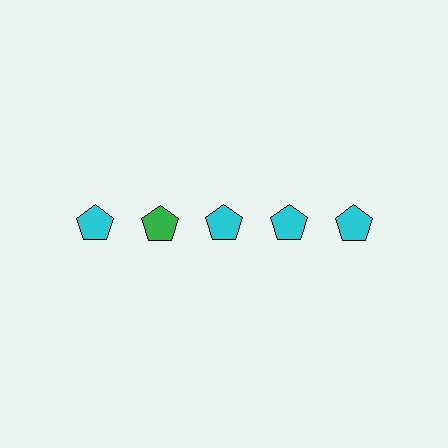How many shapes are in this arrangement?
There are 5 shapes arranged in a grid pattern.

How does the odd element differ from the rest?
It has a different color: green instead of cyan.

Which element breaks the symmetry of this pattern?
The green pentagon in the top row, second from left column breaks the symmetry. All other shapes are cyan pentagons.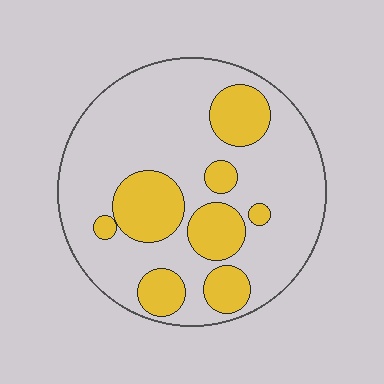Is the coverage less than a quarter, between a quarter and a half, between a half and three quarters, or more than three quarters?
Between a quarter and a half.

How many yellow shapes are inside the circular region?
8.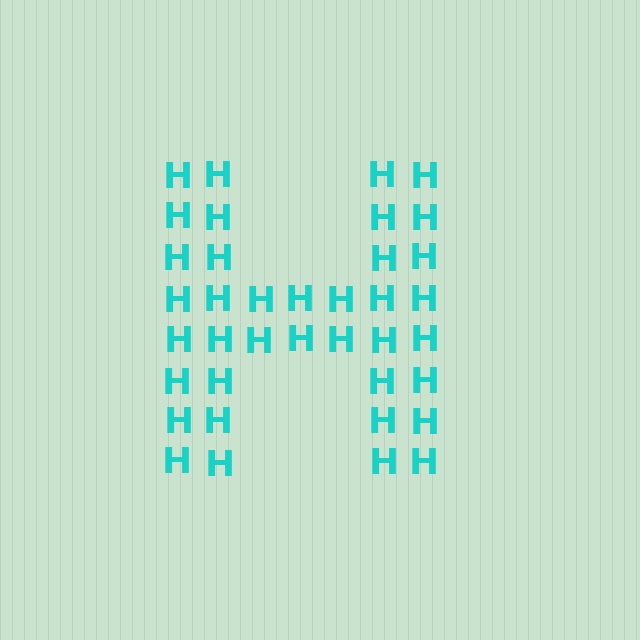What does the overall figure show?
The overall figure shows the letter H.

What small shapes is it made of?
It is made of small letter H's.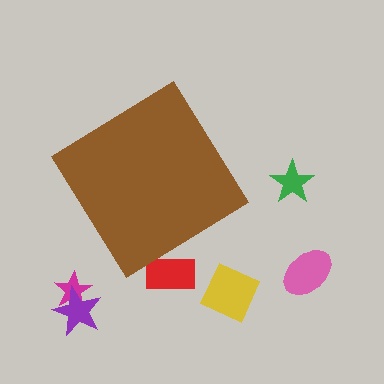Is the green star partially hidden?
No, the green star is fully visible.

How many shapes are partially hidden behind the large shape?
1 shape is partially hidden.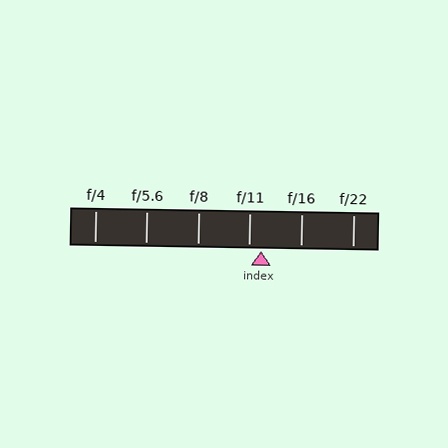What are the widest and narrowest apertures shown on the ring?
The widest aperture shown is f/4 and the narrowest is f/22.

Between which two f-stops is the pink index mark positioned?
The index mark is between f/11 and f/16.